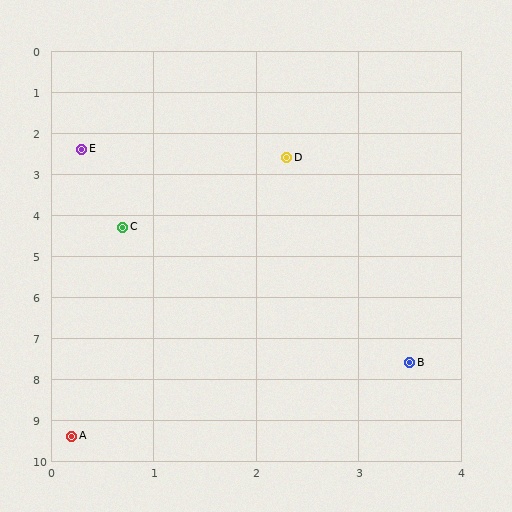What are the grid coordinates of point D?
Point D is at approximately (2.3, 2.6).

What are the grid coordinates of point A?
Point A is at approximately (0.2, 9.4).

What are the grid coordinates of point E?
Point E is at approximately (0.3, 2.4).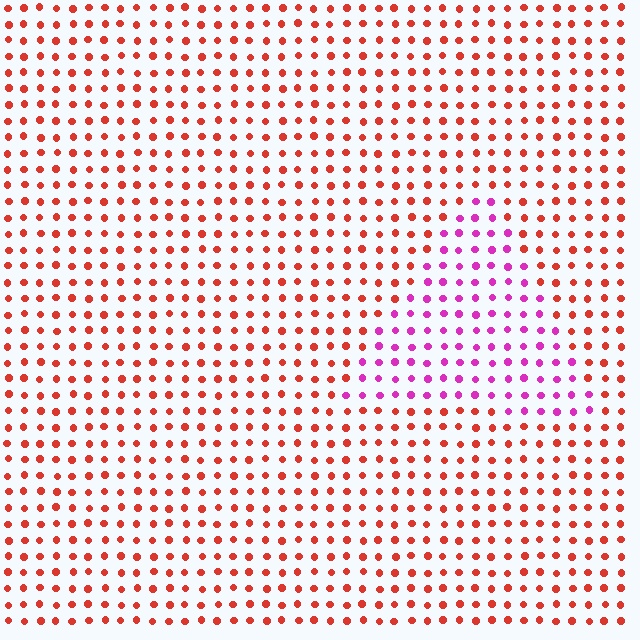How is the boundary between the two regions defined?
The boundary is defined purely by a slight shift in hue (about 53 degrees). Spacing, size, and orientation are identical on both sides.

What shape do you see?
I see a triangle.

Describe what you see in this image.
The image is filled with small red elements in a uniform arrangement. A triangle-shaped region is visible where the elements are tinted to a slightly different hue, forming a subtle color boundary.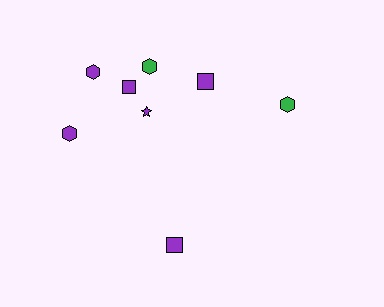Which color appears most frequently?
Purple, with 6 objects.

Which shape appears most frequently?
Hexagon, with 4 objects.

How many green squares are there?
There are no green squares.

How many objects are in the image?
There are 8 objects.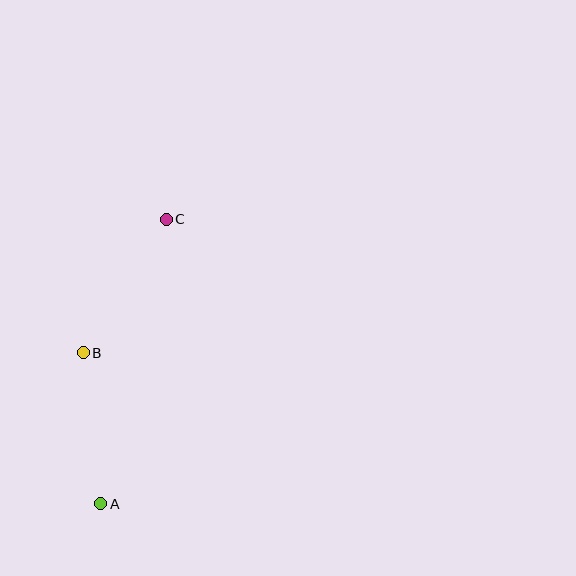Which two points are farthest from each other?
Points A and C are farthest from each other.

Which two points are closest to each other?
Points A and B are closest to each other.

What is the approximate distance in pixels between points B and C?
The distance between B and C is approximately 157 pixels.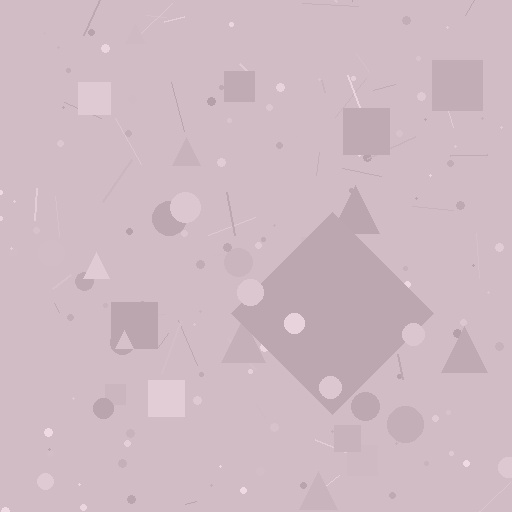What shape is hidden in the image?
A diamond is hidden in the image.